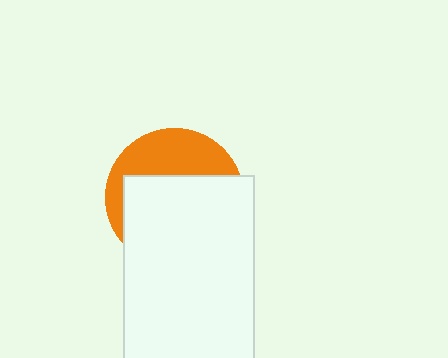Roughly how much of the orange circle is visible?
A small part of it is visible (roughly 37%).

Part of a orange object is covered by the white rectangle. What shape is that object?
It is a circle.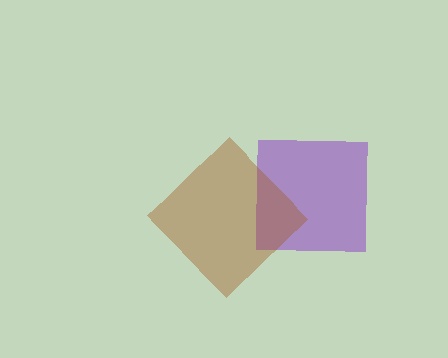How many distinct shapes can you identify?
There are 2 distinct shapes: a purple square, a brown diamond.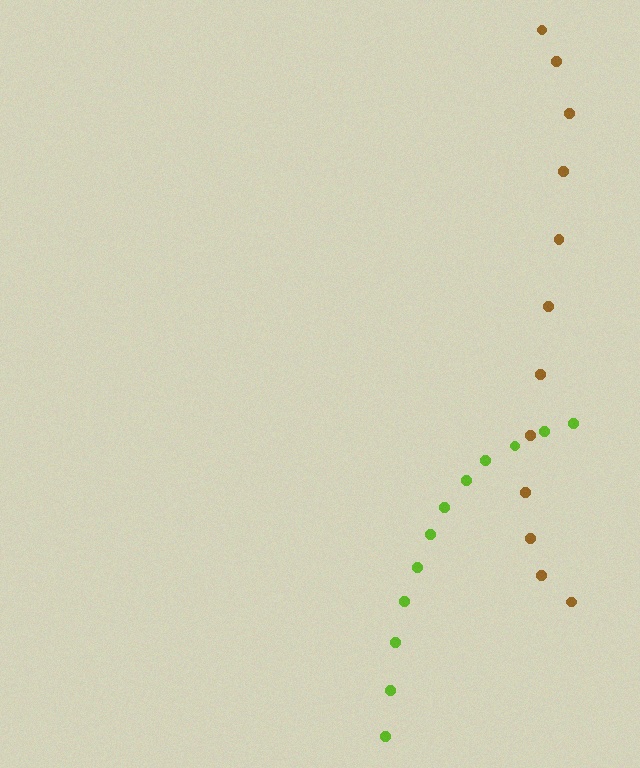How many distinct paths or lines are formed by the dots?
There are 2 distinct paths.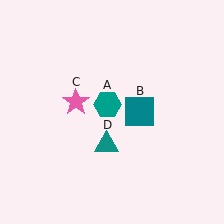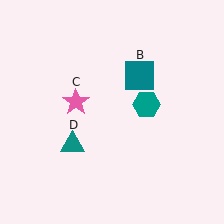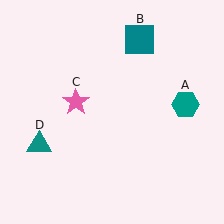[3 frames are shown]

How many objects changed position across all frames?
3 objects changed position: teal hexagon (object A), teal square (object B), teal triangle (object D).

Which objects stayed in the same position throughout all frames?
Pink star (object C) remained stationary.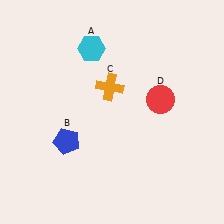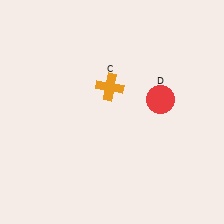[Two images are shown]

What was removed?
The cyan hexagon (A), the blue pentagon (B) were removed in Image 2.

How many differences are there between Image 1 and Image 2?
There are 2 differences between the two images.